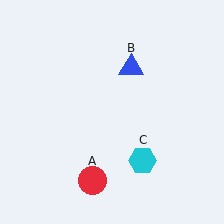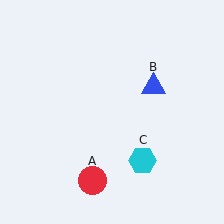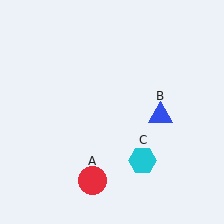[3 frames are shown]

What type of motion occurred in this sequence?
The blue triangle (object B) rotated clockwise around the center of the scene.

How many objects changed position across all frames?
1 object changed position: blue triangle (object B).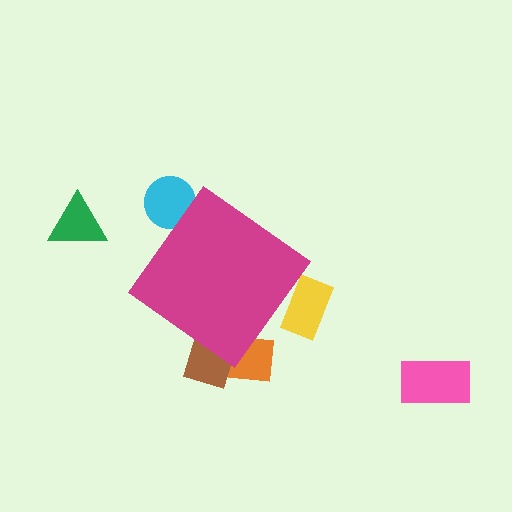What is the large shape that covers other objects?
A magenta diamond.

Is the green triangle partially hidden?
No, the green triangle is fully visible.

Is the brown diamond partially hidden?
Yes, the brown diamond is partially hidden behind the magenta diamond.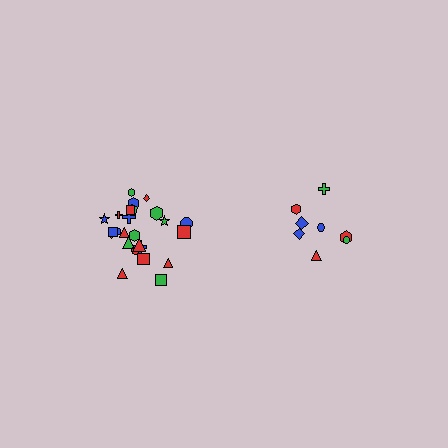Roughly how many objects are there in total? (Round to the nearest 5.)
Roughly 35 objects in total.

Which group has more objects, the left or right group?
The left group.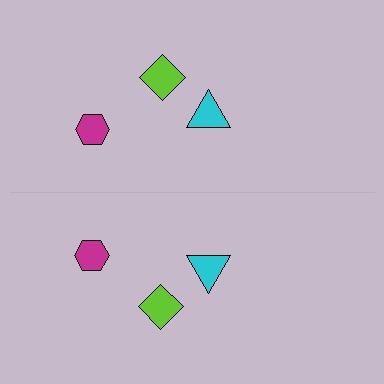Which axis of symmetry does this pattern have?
The pattern has a horizontal axis of symmetry running through the center of the image.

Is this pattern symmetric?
Yes, this pattern has bilateral (reflection) symmetry.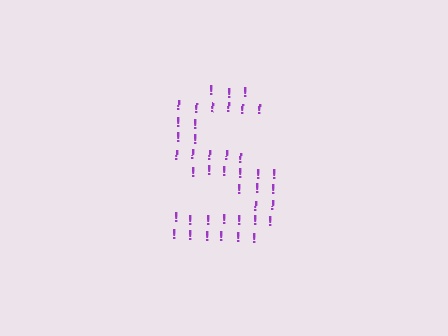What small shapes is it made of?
It is made of small exclamation marks.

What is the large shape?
The large shape is the letter S.